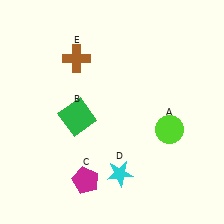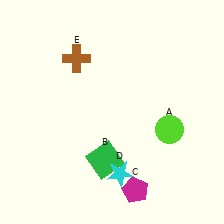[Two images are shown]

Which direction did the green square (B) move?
The green square (B) moved down.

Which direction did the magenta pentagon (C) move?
The magenta pentagon (C) moved right.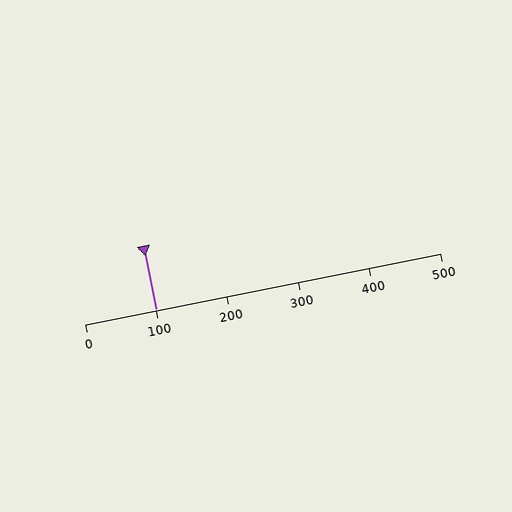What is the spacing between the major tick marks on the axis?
The major ticks are spaced 100 apart.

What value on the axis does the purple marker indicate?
The marker indicates approximately 100.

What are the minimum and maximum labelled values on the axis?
The axis runs from 0 to 500.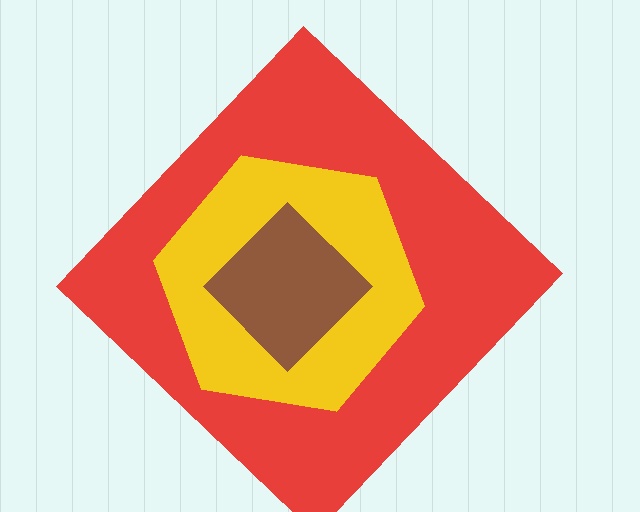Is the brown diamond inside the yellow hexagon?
Yes.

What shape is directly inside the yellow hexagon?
The brown diamond.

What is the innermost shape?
The brown diamond.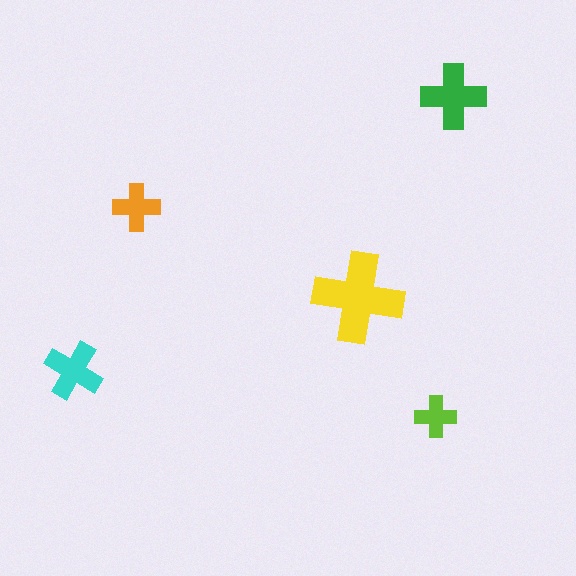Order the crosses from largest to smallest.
the yellow one, the green one, the cyan one, the orange one, the lime one.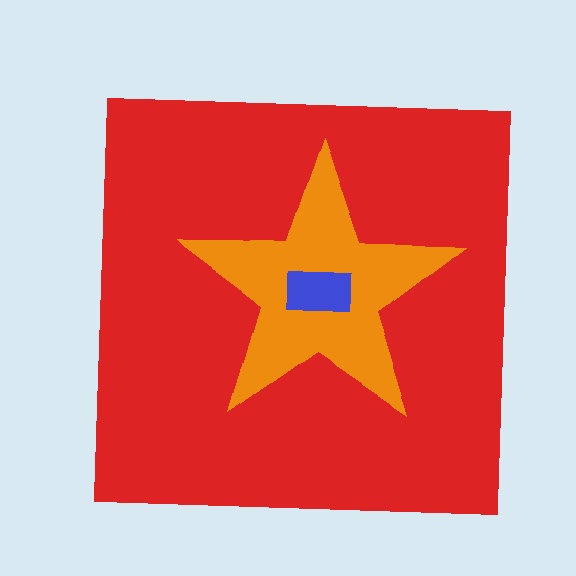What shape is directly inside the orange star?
The blue rectangle.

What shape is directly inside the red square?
The orange star.